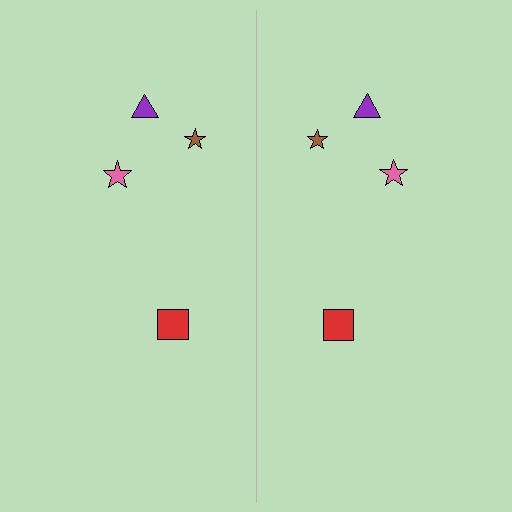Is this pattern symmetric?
Yes, this pattern has bilateral (reflection) symmetry.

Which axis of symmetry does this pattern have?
The pattern has a vertical axis of symmetry running through the center of the image.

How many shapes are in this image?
There are 8 shapes in this image.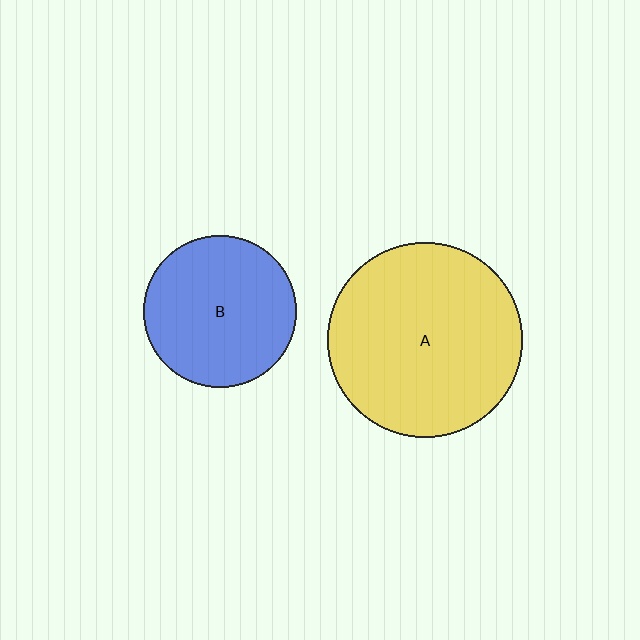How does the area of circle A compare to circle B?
Approximately 1.6 times.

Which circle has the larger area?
Circle A (yellow).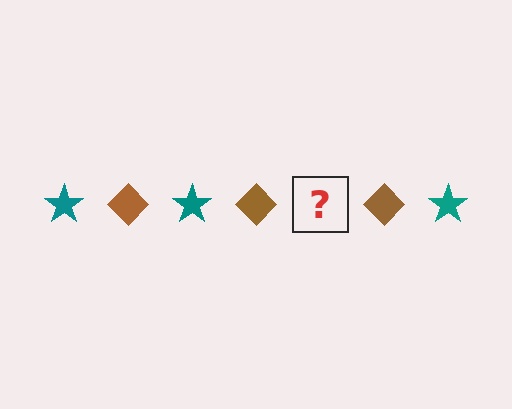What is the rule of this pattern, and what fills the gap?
The rule is that the pattern alternates between teal star and brown diamond. The gap should be filled with a teal star.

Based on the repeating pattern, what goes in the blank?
The blank should be a teal star.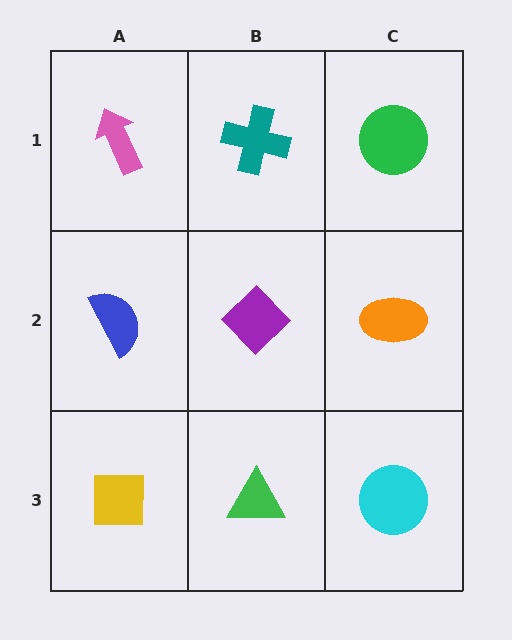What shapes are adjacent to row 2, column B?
A teal cross (row 1, column B), a green triangle (row 3, column B), a blue semicircle (row 2, column A), an orange ellipse (row 2, column C).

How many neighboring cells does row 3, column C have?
2.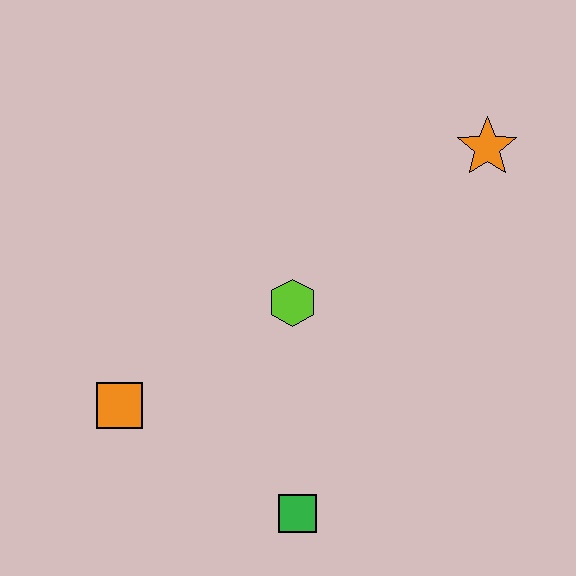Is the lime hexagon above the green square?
Yes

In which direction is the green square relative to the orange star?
The green square is below the orange star.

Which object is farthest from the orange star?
The orange square is farthest from the orange star.